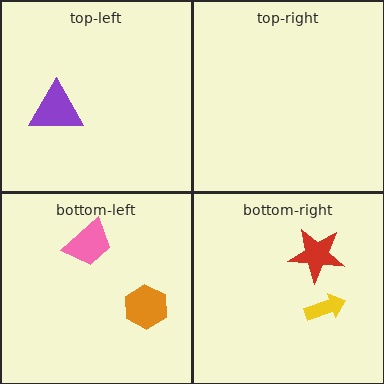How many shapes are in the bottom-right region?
2.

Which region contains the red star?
The bottom-right region.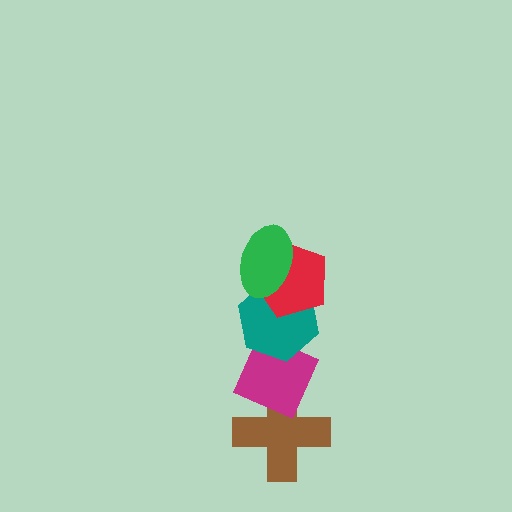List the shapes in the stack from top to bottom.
From top to bottom: the green ellipse, the red pentagon, the teal hexagon, the magenta diamond, the brown cross.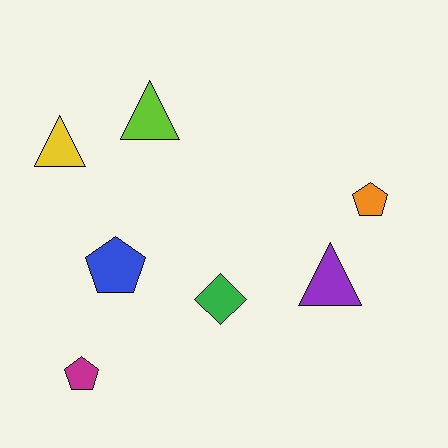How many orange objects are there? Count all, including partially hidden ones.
There is 1 orange object.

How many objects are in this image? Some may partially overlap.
There are 7 objects.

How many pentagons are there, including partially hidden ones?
There are 3 pentagons.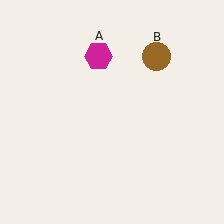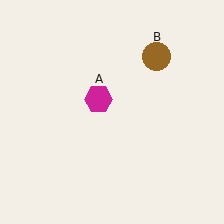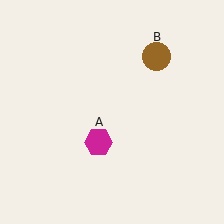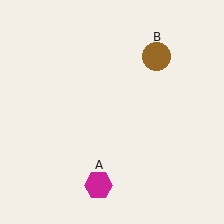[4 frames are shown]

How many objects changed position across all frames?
1 object changed position: magenta hexagon (object A).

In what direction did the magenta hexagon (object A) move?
The magenta hexagon (object A) moved down.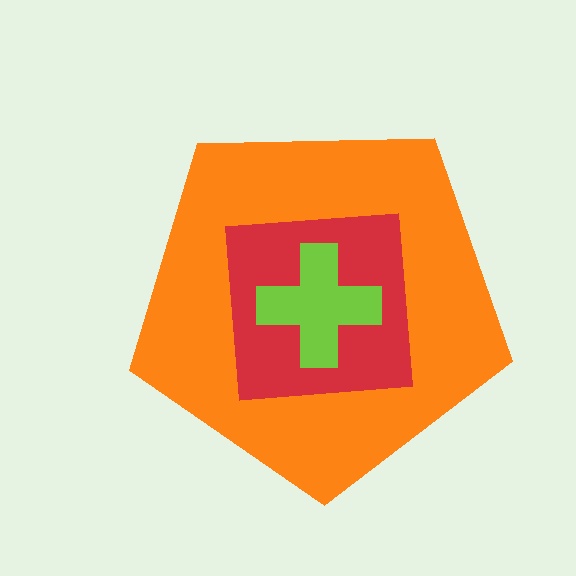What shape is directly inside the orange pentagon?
The red square.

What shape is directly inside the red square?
The lime cross.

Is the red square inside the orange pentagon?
Yes.